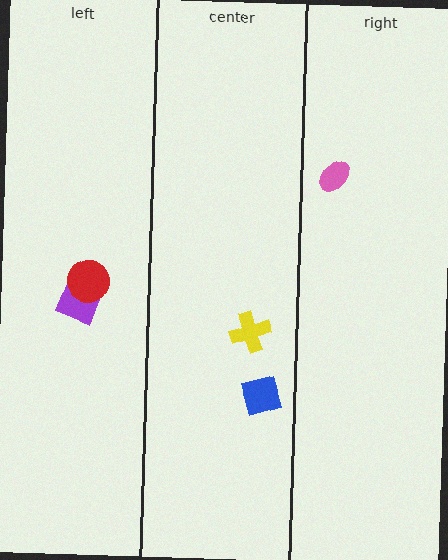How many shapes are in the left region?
2.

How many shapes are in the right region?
1.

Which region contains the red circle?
The left region.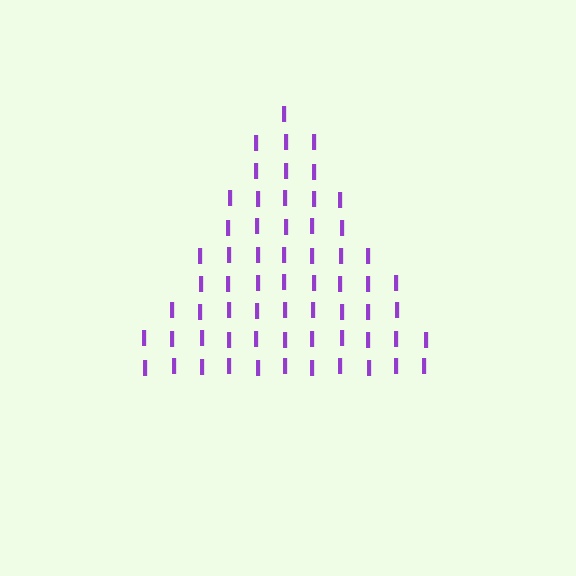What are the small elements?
The small elements are letter I's.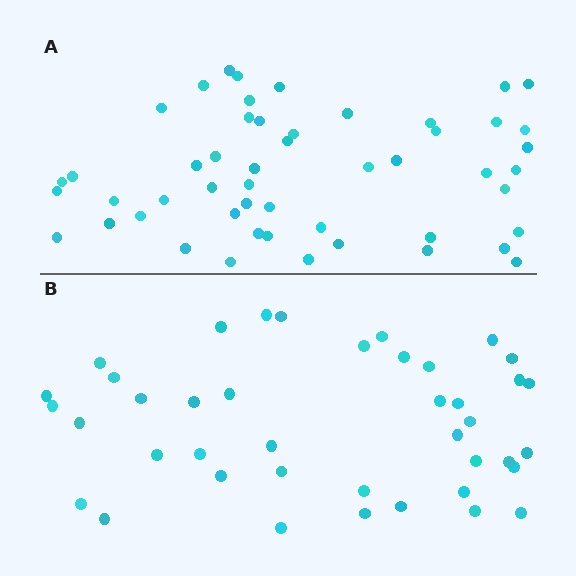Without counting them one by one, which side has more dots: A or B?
Region A (the top region) has more dots.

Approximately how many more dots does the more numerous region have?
Region A has roughly 10 or so more dots than region B.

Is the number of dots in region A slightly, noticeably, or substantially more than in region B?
Region A has only slightly more — the two regions are fairly close. The ratio is roughly 1.2 to 1.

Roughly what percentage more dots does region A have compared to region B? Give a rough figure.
About 25% more.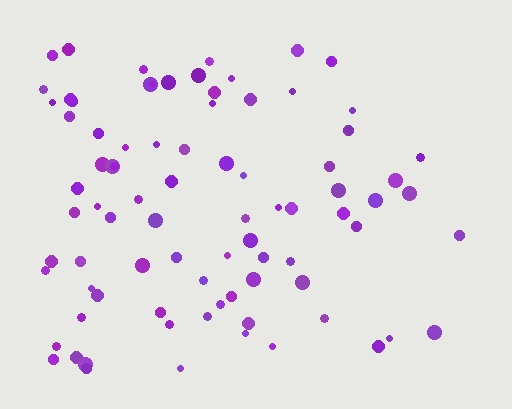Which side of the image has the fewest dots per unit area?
The right.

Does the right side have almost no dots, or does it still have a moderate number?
Still a moderate number, just noticeably fewer than the left.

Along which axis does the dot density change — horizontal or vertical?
Horizontal.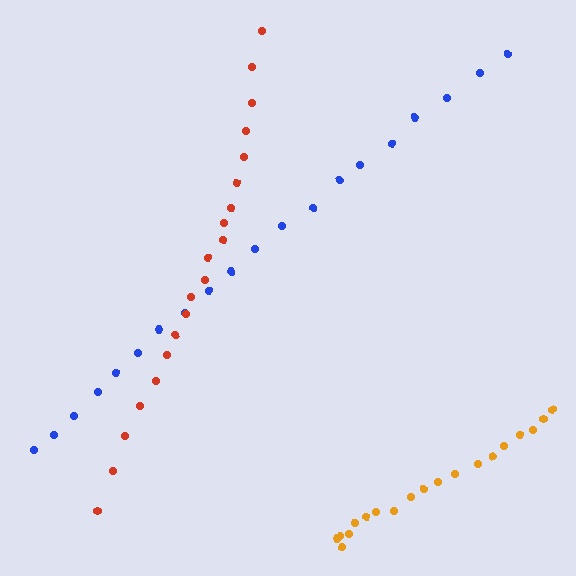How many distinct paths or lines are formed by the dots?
There are 3 distinct paths.